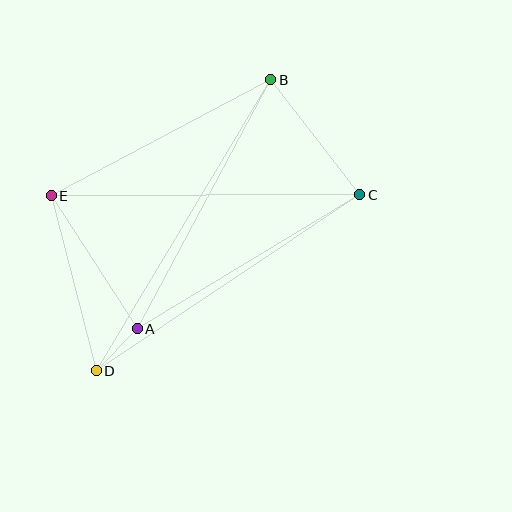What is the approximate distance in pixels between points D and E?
The distance between D and E is approximately 181 pixels.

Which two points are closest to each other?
Points A and D are closest to each other.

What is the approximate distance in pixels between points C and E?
The distance between C and E is approximately 308 pixels.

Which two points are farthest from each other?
Points B and D are farthest from each other.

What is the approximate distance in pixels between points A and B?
The distance between A and B is approximately 283 pixels.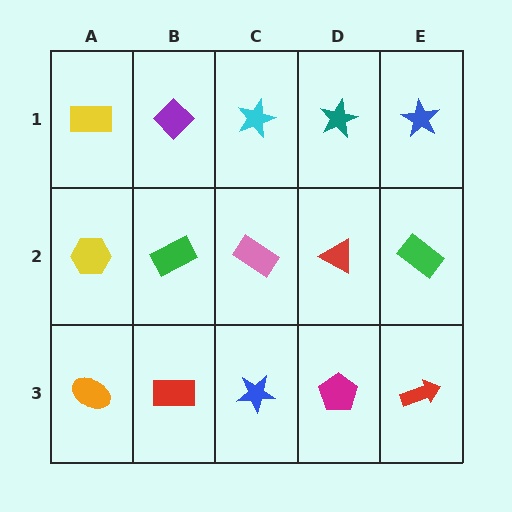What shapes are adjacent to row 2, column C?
A cyan star (row 1, column C), a blue star (row 3, column C), a green rectangle (row 2, column B), a red triangle (row 2, column D).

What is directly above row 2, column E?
A blue star.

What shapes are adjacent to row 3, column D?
A red triangle (row 2, column D), a blue star (row 3, column C), a red arrow (row 3, column E).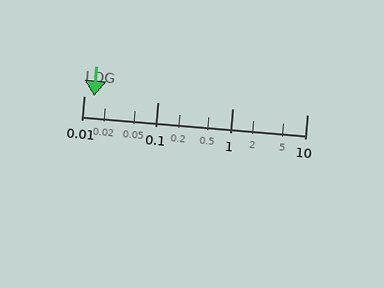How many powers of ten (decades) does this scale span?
The scale spans 3 decades, from 0.01 to 10.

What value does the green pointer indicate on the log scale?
The pointer indicates approximately 0.014.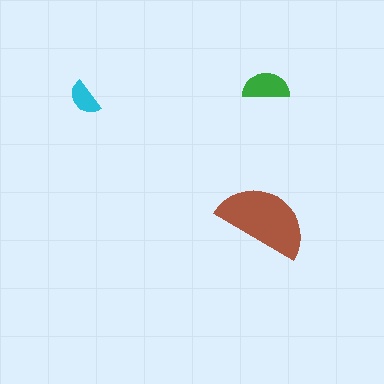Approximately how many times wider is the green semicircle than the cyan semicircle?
About 1.5 times wider.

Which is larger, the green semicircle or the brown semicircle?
The brown one.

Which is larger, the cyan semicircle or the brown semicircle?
The brown one.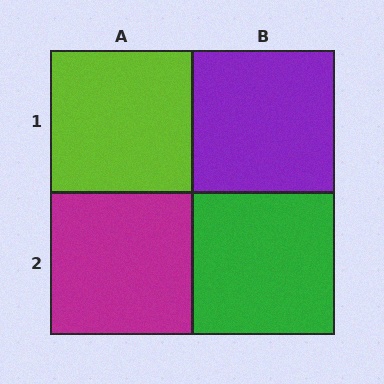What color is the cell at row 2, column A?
Magenta.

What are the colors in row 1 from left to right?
Lime, purple.